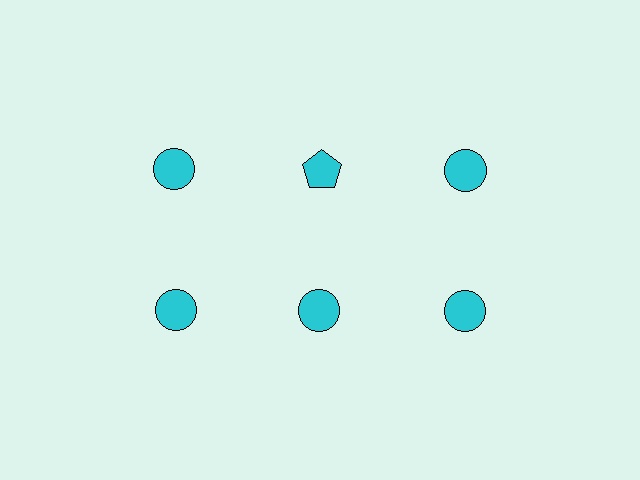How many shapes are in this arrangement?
There are 6 shapes arranged in a grid pattern.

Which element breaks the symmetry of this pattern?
The cyan pentagon in the top row, second from left column breaks the symmetry. All other shapes are cyan circles.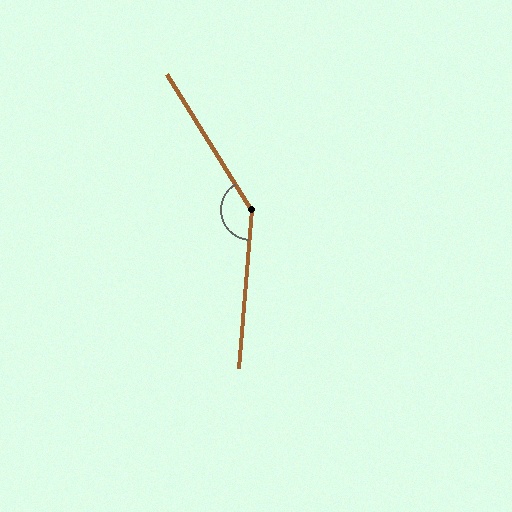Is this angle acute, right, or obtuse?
It is obtuse.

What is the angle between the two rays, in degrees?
Approximately 143 degrees.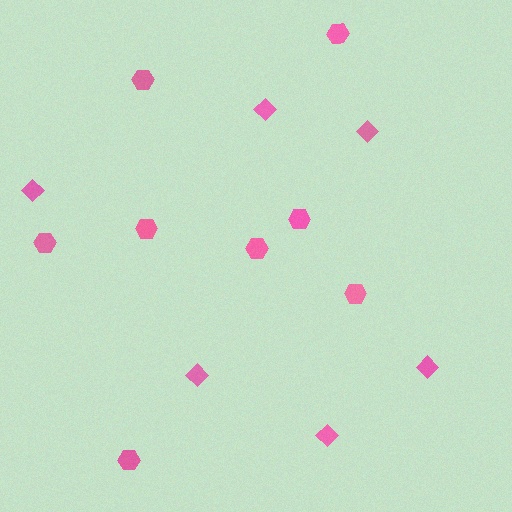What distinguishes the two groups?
There are 2 groups: one group of diamonds (6) and one group of hexagons (8).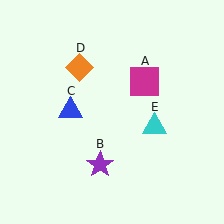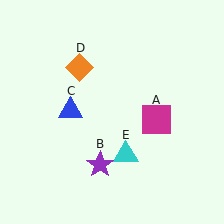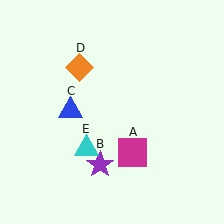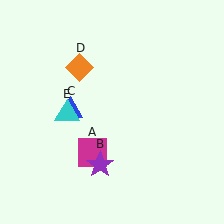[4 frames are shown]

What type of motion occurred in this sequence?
The magenta square (object A), cyan triangle (object E) rotated clockwise around the center of the scene.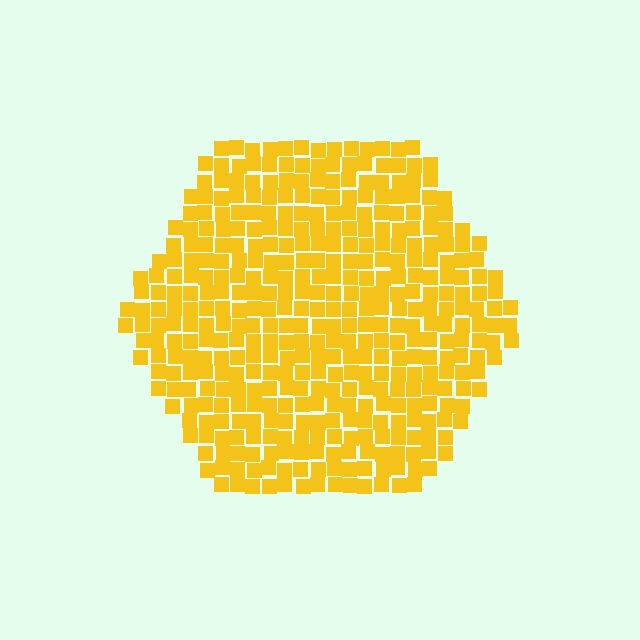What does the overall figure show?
The overall figure shows a hexagon.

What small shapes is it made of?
It is made of small squares.